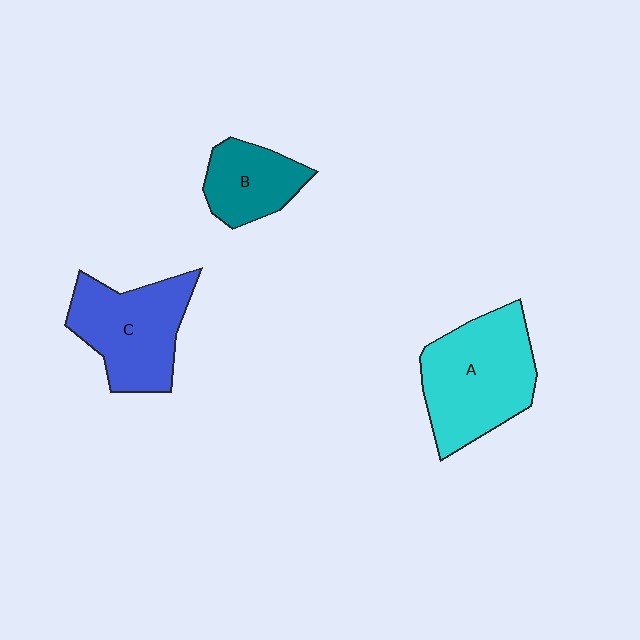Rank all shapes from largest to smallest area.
From largest to smallest: A (cyan), C (blue), B (teal).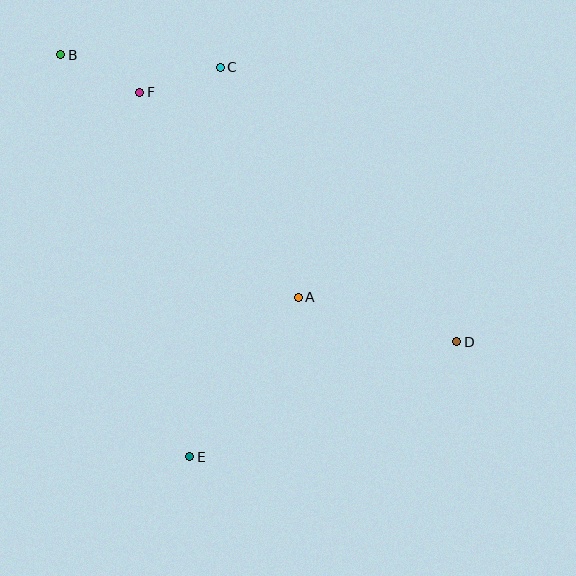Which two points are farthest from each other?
Points B and D are farthest from each other.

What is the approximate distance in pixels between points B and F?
The distance between B and F is approximately 88 pixels.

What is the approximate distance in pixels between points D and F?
The distance between D and F is approximately 403 pixels.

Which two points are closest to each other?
Points C and F are closest to each other.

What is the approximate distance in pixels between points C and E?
The distance between C and E is approximately 390 pixels.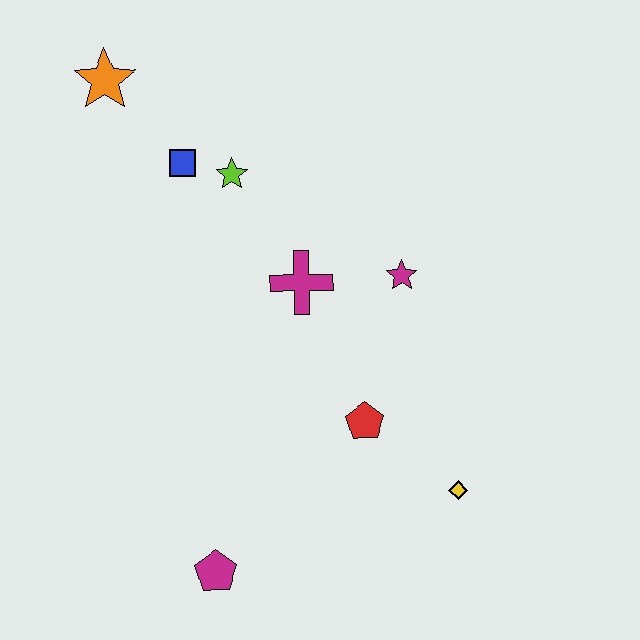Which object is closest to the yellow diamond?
The red pentagon is closest to the yellow diamond.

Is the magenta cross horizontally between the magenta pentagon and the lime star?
No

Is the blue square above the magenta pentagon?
Yes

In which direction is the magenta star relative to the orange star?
The magenta star is to the right of the orange star.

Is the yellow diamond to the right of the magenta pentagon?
Yes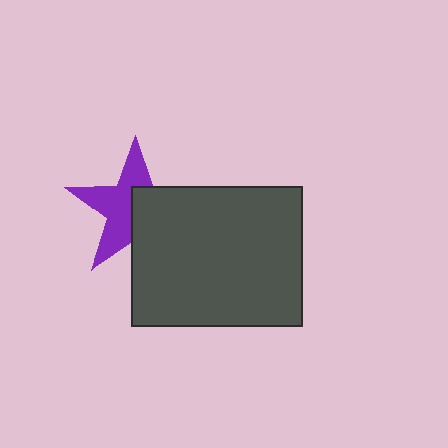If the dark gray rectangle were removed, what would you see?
You would see the complete purple star.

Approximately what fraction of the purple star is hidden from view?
Roughly 46% of the purple star is hidden behind the dark gray rectangle.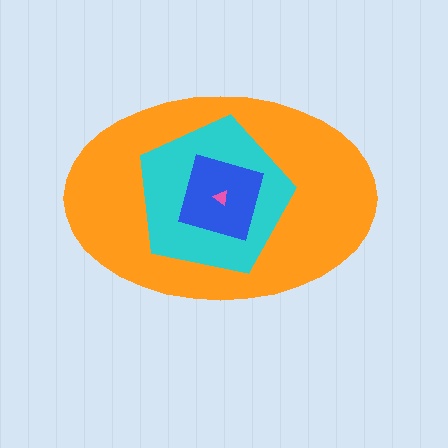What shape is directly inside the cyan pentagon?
The blue square.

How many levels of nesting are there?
4.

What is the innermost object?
The pink triangle.